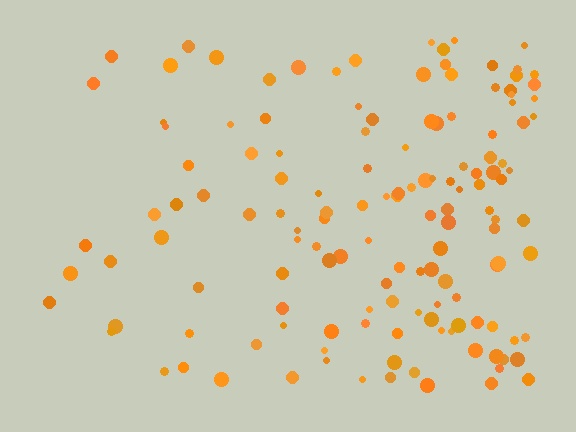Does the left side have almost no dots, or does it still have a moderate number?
Still a moderate number, just noticeably fewer than the right.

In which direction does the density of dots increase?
From left to right, with the right side densest.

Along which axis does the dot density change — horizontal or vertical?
Horizontal.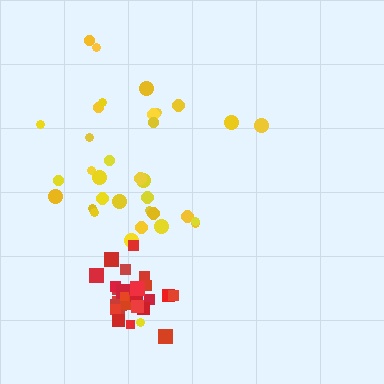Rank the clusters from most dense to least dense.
red, yellow.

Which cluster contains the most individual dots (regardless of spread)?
Yellow (34).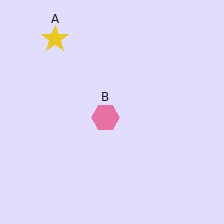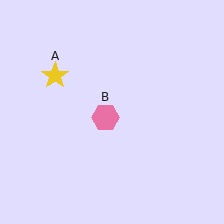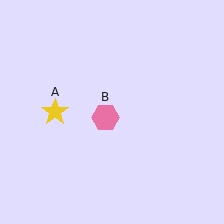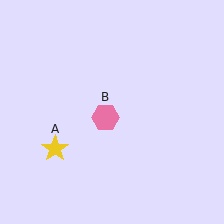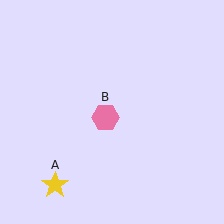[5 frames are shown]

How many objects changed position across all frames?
1 object changed position: yellow star (object A).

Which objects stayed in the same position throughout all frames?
Pink hexagon (object B) remained stationary.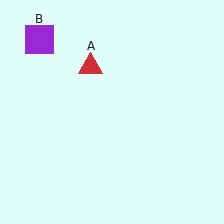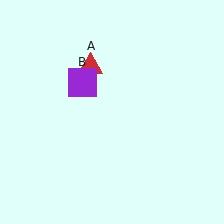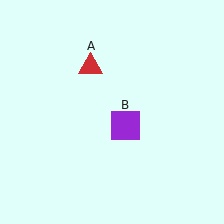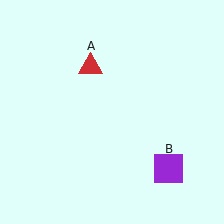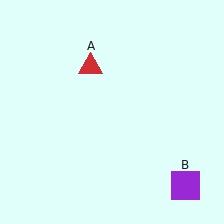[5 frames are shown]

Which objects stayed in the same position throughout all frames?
Red triangle (object A) remained stationary.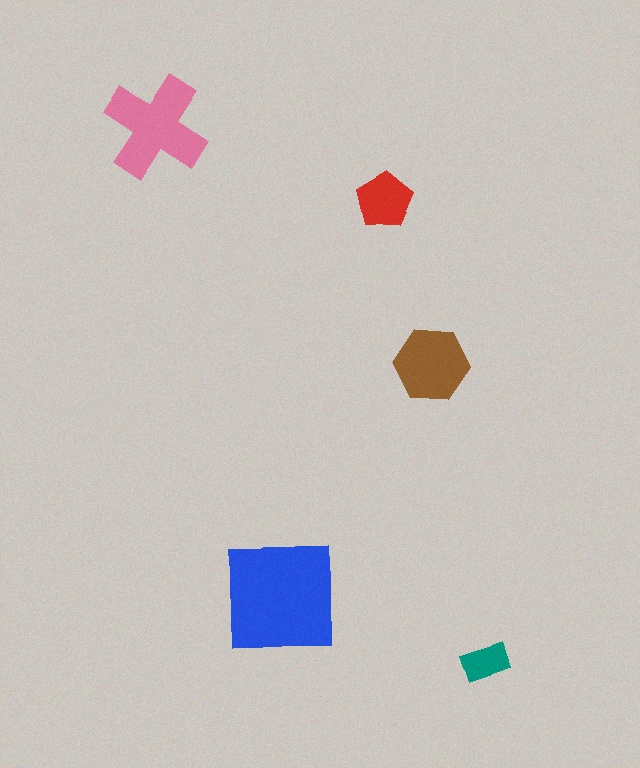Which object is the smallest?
The teal rectangle.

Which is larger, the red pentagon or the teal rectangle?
The red pentagon.